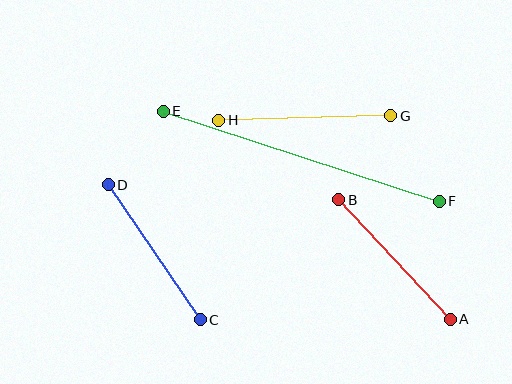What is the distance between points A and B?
The distance is approximately 163 pixels.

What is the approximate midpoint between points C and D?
The midpoint is at approximately (154, 252) pixels.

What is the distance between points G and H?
The distance is approximately 172 pixels.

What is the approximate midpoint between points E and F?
The midpoint is at approximately (301, 156) pixels.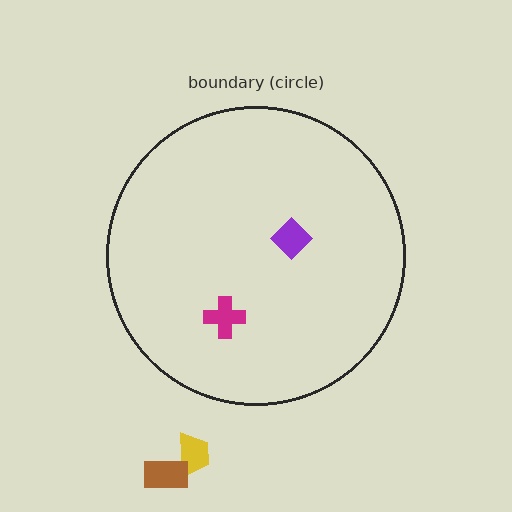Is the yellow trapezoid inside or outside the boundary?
Outside.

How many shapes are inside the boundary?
2 inside, 2 outside.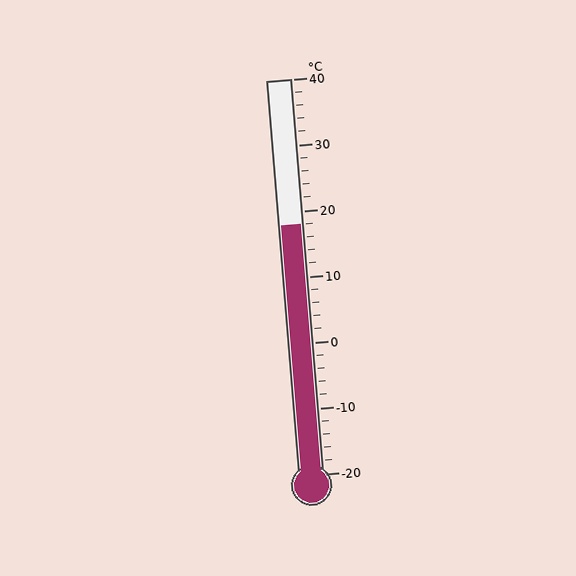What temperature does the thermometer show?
The thermometer shows approximately 18°C.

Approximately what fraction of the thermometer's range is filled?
The thermometer is filled to approximately 65% of its range.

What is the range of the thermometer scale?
The thermometer scale ranges from -20°C to 40°C.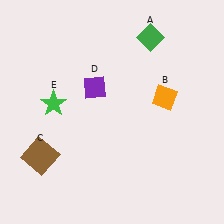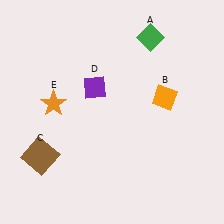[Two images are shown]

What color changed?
The star (E) changed from green in Image 1 to orange in Image 2.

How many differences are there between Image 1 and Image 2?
There is 1 difference between the two images.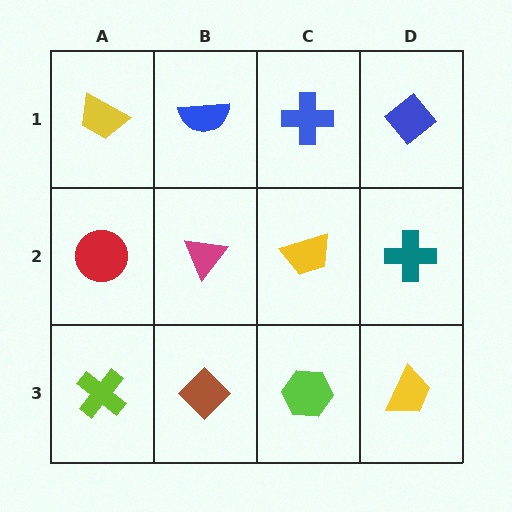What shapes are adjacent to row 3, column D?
A teal cross (row 2, column D), a lime hexagon (row 3, column C).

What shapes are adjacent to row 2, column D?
A blue diamond (row 1, column D), a yellow trapezoid (row 3, column D), a yellow trapezoid (row 2, column C).